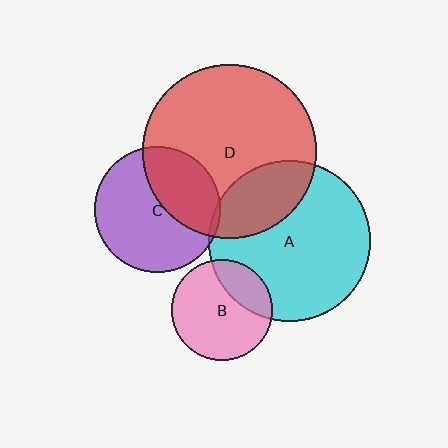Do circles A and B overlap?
Yes.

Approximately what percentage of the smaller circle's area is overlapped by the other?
Approximately 25%.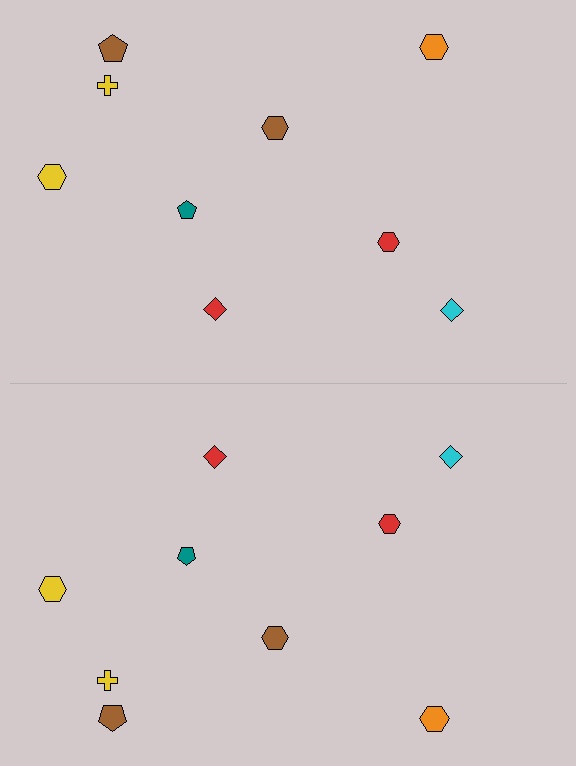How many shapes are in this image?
There are 18 shapes in this image.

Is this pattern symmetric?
Yes, this pattern has bilateral (reflection) symmetry.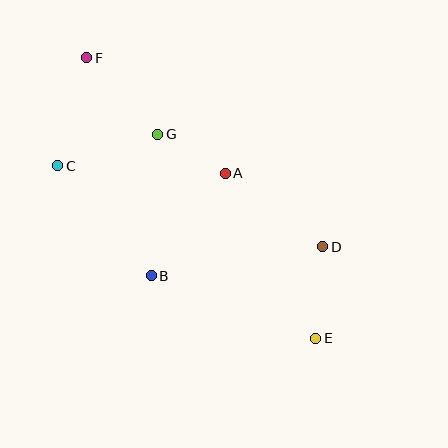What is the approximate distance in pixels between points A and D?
The distance between A and D is approximately 122 pixels.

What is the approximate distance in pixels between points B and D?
The distance between B and D is approximately 174 pixels.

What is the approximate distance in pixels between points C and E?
The distance between C and E is approximately 310 pixels.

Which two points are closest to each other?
Points A and G are closest to each other.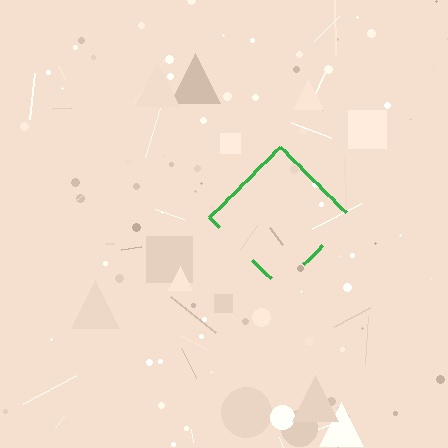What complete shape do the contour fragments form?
The contour fragments form a diamond.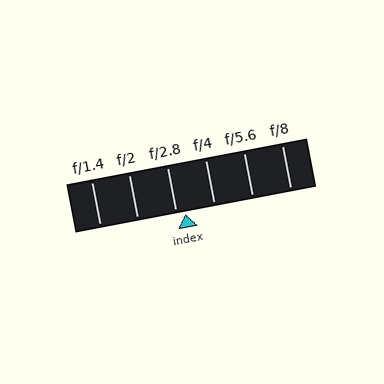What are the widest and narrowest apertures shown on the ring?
The widest aperture shown is f/1.4 and the narrowest is f/8.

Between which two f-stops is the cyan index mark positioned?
The index mark is between f/2.8 and f/4.